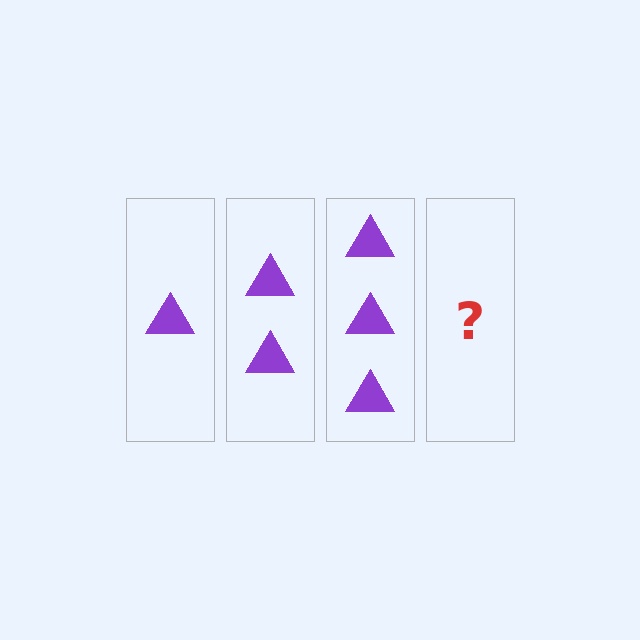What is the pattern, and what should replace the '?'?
The pattern is that each step adds one more triangle. The '?' should be 4 triangles.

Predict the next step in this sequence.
The next step is 4 triangles.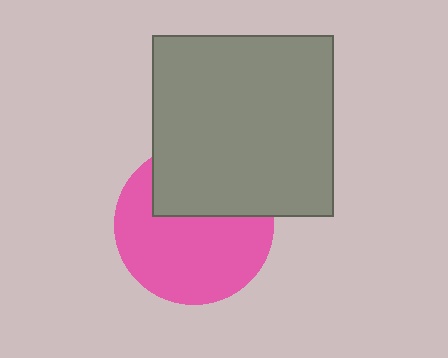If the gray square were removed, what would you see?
You would see the complete pink circle.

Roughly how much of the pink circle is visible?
About half of it is visible (roughly 64%).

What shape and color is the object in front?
The object in front is a gray square.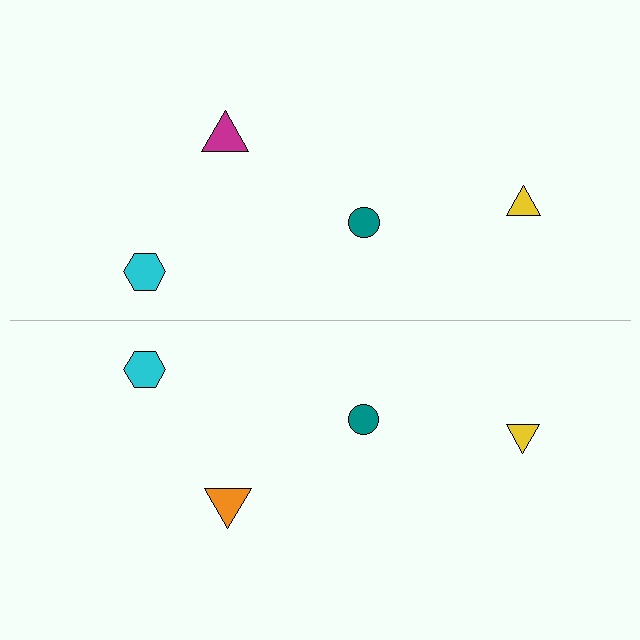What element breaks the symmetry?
The orange triangle on the bottom side breaks the symmetry — its mirror counterpart is magenta.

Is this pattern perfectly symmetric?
No, the pattern is not perfectly symmetric. The orange triangle on the bottom side breaks the symmetry — its mirror counterpart is magenta.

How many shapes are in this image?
There are 8 shapes in this image.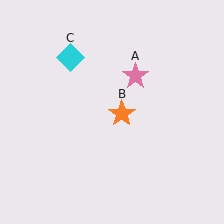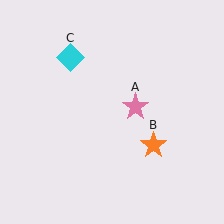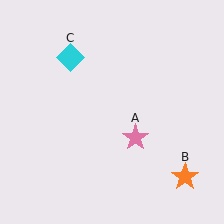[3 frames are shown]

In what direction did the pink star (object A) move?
The pink star (object A) moved down.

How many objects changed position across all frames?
2 objects changed position: pink star (object A), orange star (object B).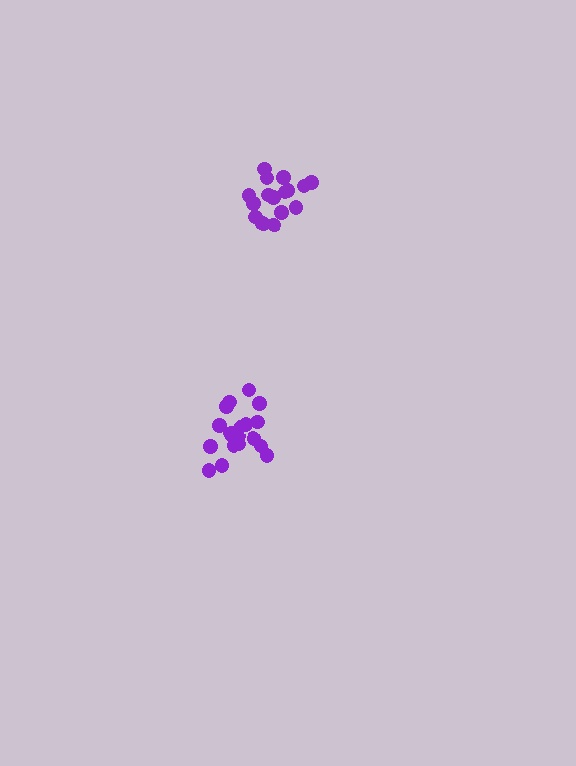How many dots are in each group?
Group 1: 16 dots, Group 2: 20 dots (36 total).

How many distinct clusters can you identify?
There are 2 distinct clusters.